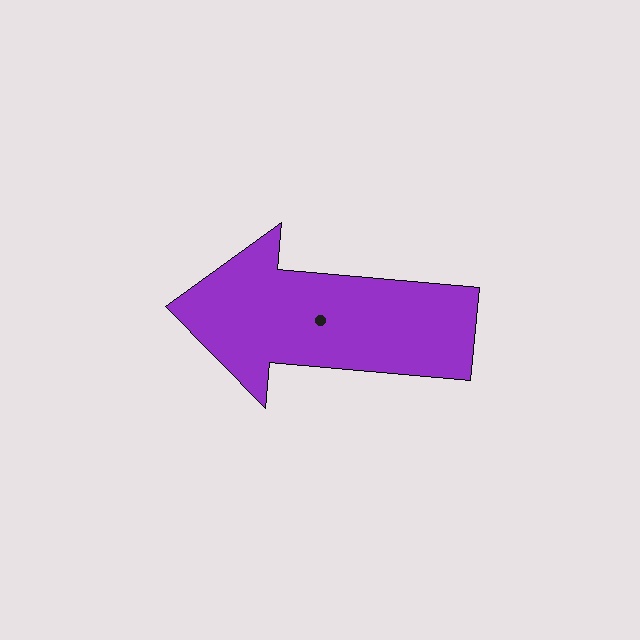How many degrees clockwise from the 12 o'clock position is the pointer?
Approximately 275 degrees.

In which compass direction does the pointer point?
West.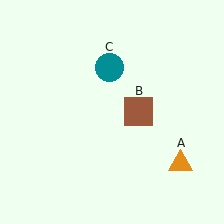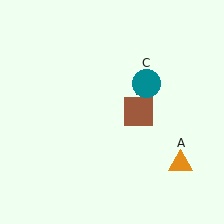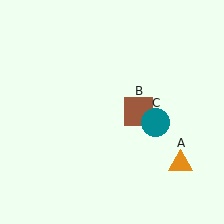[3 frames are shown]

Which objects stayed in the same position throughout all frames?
Orange triangle (object A) and brown square (object B) remained stationary.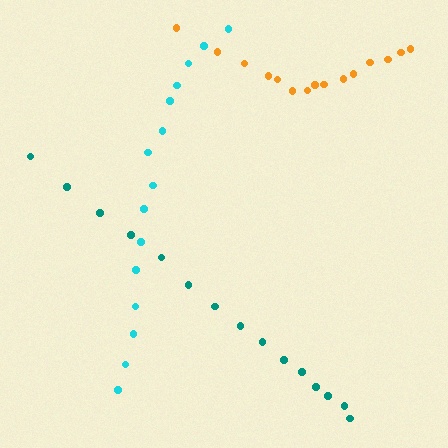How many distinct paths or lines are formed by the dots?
There are 3 distinct paths.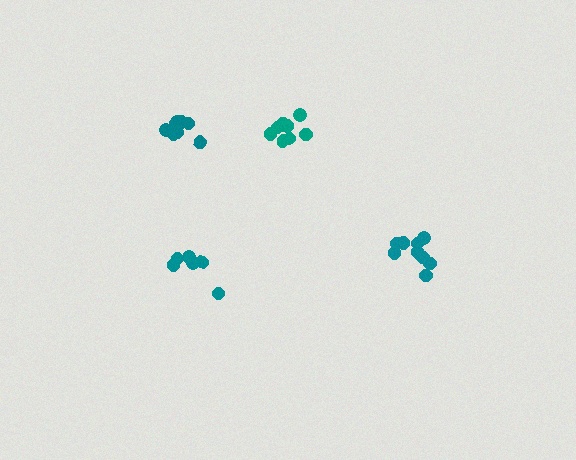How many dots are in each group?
Group 1: 9 dots, Group 2: 6 dots, Group 3: 9 dots, Group 4: 9 dots (33 total).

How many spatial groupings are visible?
There are 4 spatial groupings.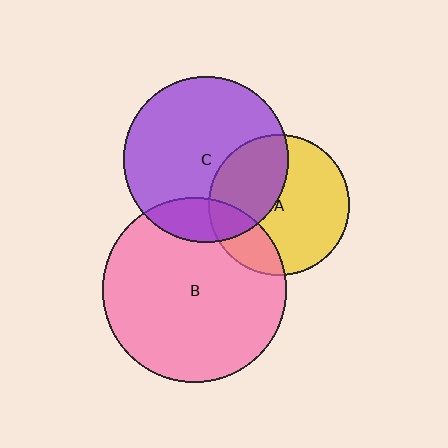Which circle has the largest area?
Circle B (pink).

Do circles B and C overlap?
Yes.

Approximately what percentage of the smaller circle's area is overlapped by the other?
Approximately 15%.